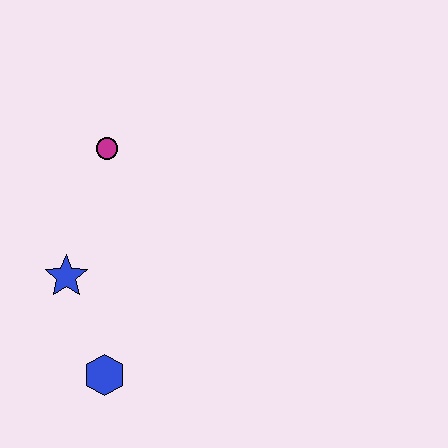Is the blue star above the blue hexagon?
Yes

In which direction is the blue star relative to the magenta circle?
The blue star is below the magenta circle.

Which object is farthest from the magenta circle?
The blue hexagon is farthest from the magenta circle.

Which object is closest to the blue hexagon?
The blue star is closest to the blue hexagon.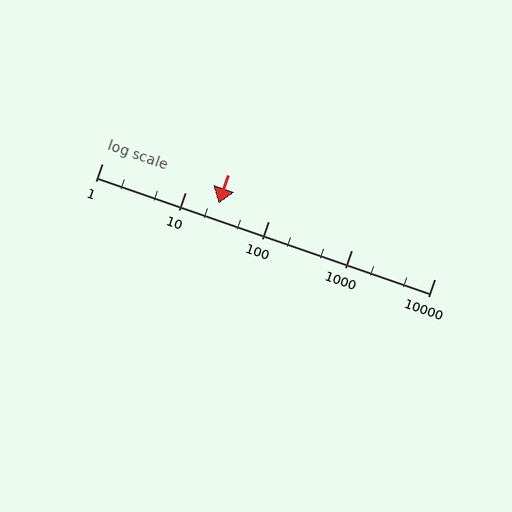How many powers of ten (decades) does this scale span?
The scale spans 4 decades, from 1 to 10000.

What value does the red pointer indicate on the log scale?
The pointer indicates approximately 25.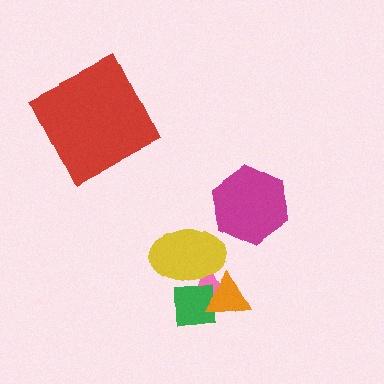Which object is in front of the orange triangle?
The yellow ellipse is in front of the orange triangle.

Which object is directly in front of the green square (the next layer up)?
The orange triangle is directly in front of the green square.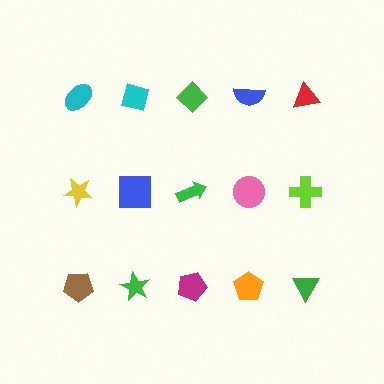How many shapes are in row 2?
5 shapes.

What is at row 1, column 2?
A cyan diamond.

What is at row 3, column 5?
A green triangle.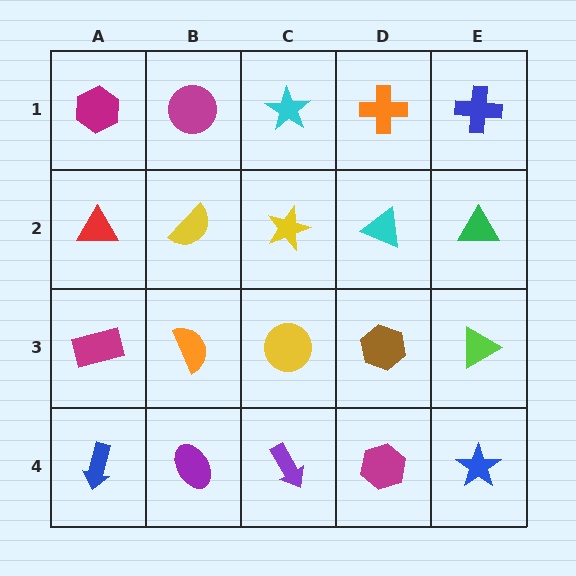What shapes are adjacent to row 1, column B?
A yellow semicircle (row 2, column B), a magenta hexagon (row 1, column A), a cyan star (row 1, column C).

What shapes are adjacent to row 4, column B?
An orange semicircle (row 3, column B), a blue arrow (row 4, column A), a purple arrow (row 4, column C).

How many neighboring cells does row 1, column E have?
2.